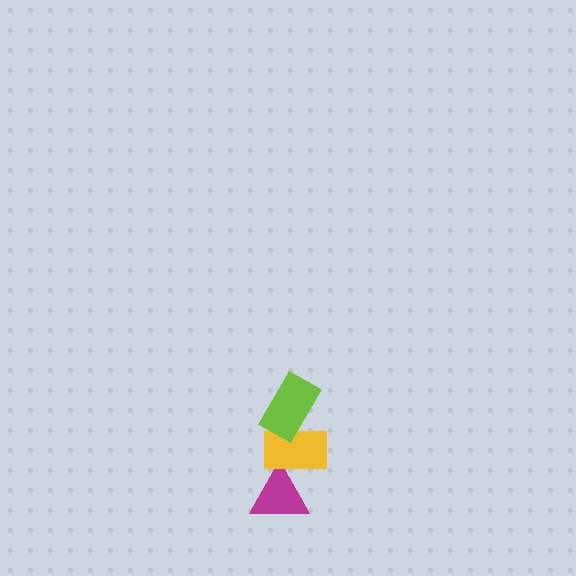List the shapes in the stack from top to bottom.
From top to bottom: the lime rectangle, the yellow rectangle, the magenta triangle.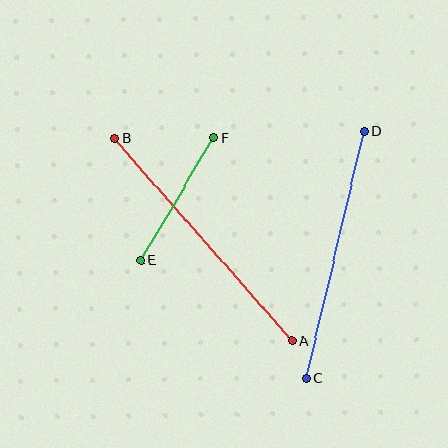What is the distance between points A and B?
The distance is approximately 269 pixels.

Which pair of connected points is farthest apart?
Points A and B are farthest apart.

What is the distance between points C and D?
The distance is approximately 254 pixels.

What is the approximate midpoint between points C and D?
The midpoint is at approximately (335, 255) pixels.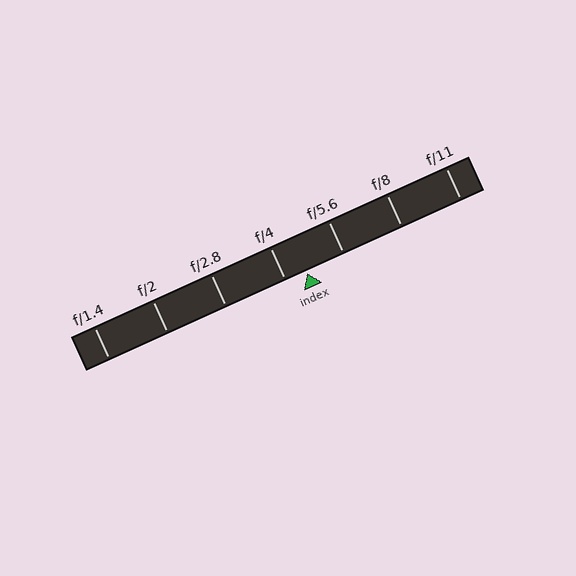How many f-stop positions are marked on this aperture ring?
There are 7 f-stop positions marked.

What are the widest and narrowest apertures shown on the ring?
The widest aperture shown is f/1.4 and the narrowest is f/11.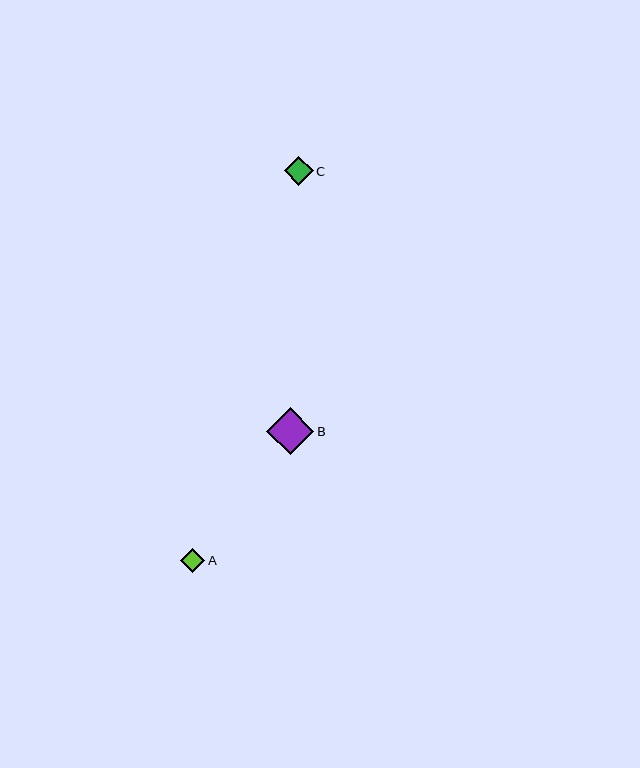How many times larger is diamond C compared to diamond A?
Diamond C is approximately 1.2 times the size of diamond A.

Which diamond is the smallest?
Diamond A is the smallest with a size of approximately 24 pixels.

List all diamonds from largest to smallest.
From largest to smallest: B, C, A.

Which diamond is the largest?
Diamond B is the largest with a size of approximately 47 pixels.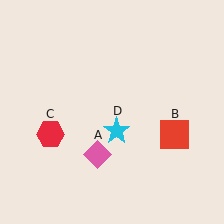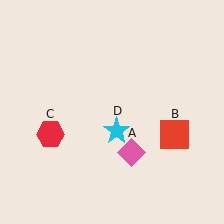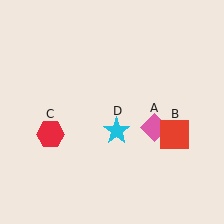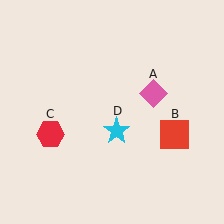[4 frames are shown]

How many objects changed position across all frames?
1 object changed position: pink diamond (object A).